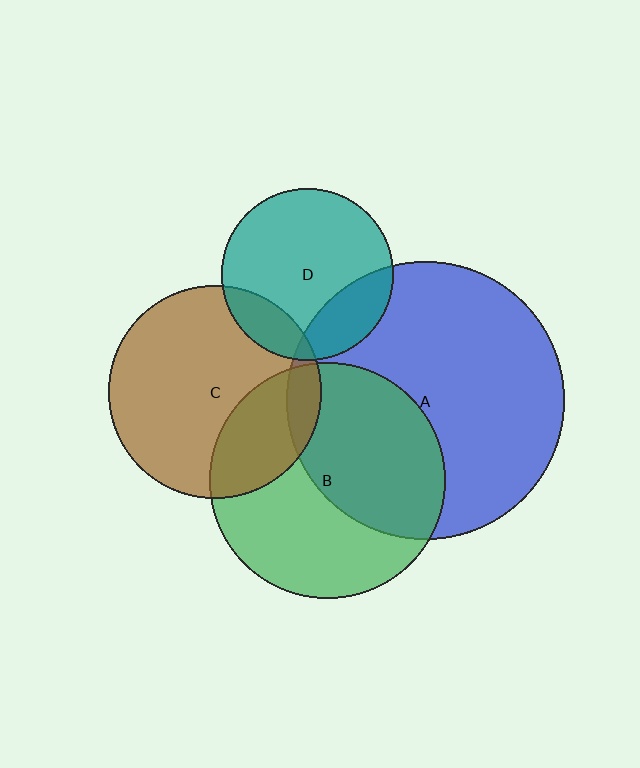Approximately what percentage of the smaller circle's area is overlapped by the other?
Approximately 45%.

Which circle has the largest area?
Circle A (blue).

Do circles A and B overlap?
Yes.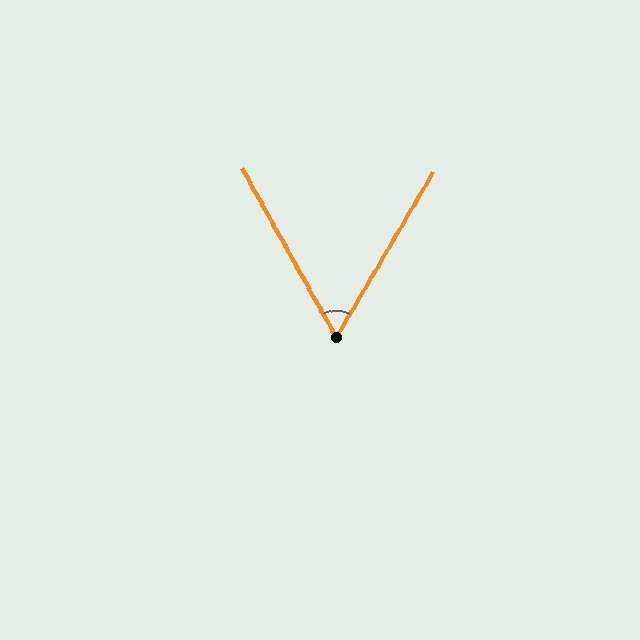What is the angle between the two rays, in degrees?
Approximately 60 degrees.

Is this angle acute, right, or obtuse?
It is acute.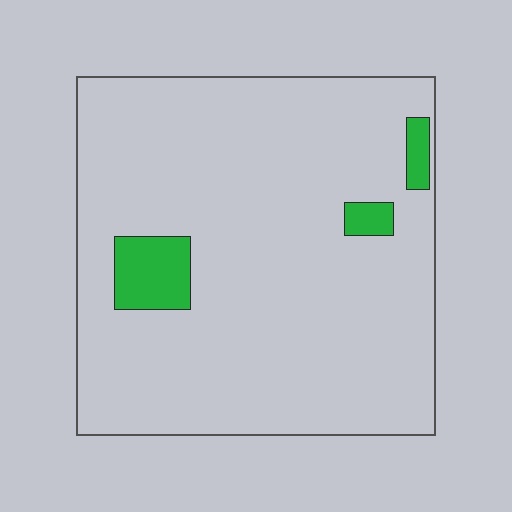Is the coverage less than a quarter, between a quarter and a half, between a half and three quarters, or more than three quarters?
Less than a quarter.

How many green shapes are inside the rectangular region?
3.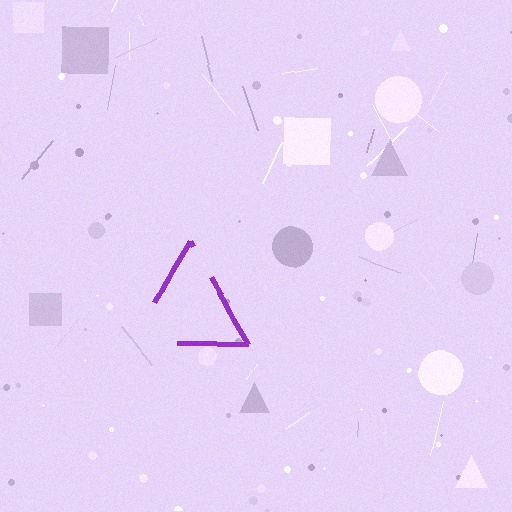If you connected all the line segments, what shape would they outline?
They would outline a triangle.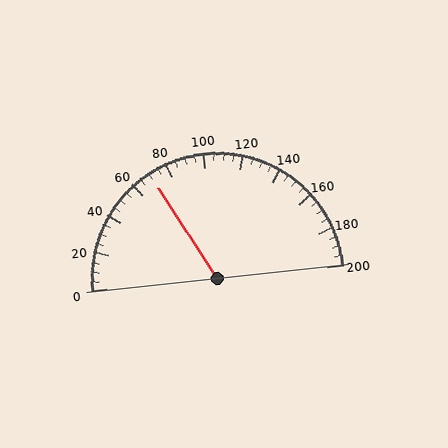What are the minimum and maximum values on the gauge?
The gauge ranges from 0 to 200.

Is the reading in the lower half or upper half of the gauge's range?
The reading is in the lower half of the range (0 to 200).